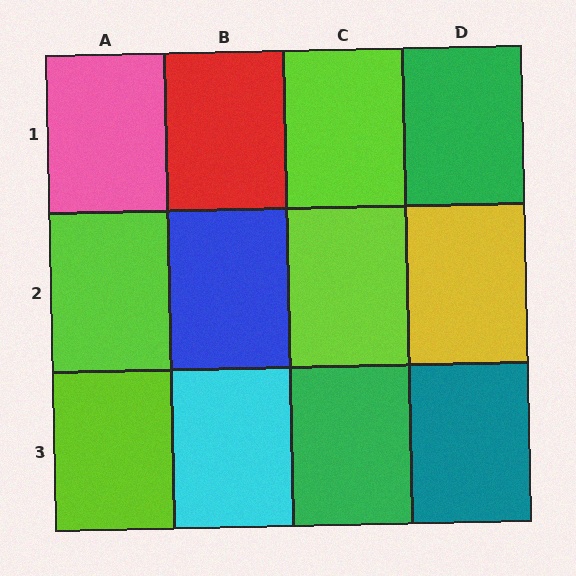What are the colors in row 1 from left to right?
Pink, red, lime, green.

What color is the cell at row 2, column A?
Lime.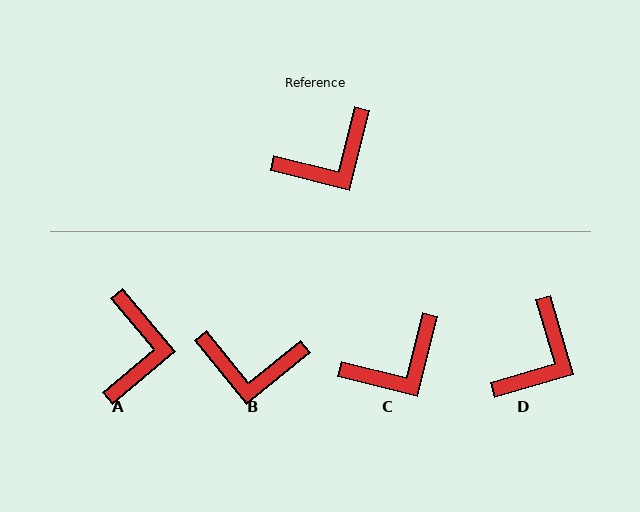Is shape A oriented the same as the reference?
No, it is off by about 54 degrees.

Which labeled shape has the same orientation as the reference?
C.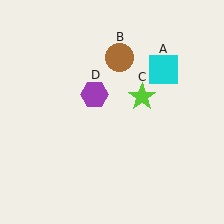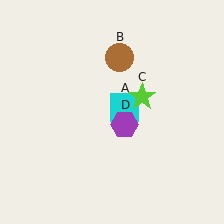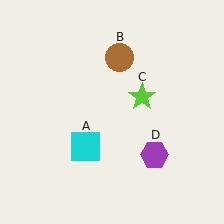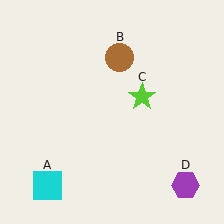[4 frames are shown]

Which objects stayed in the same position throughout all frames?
Brown circle (object B) and lime star (object C) remained stationary.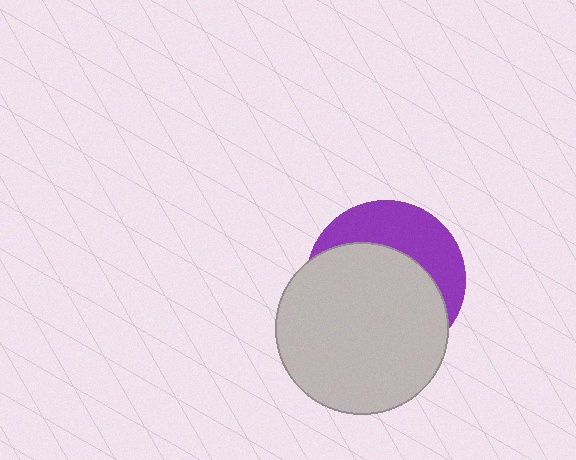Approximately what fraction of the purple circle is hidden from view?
Roughly 64% of the purple circle is hidden behind the light gray circle.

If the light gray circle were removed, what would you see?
You would see the complete purple circle.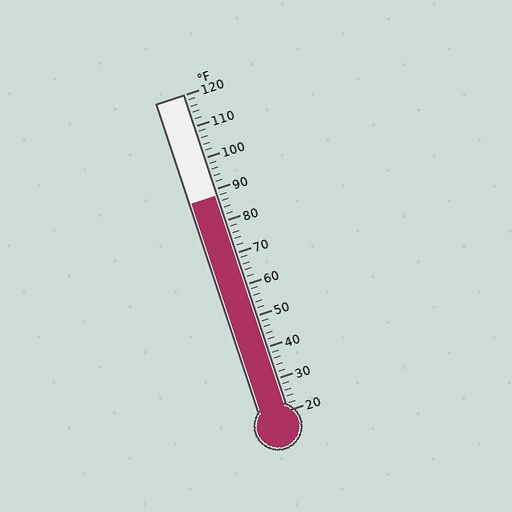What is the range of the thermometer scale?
The thermometer scale ranges from 20°F to 120°F.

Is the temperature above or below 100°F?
The temperature is below 100°F.